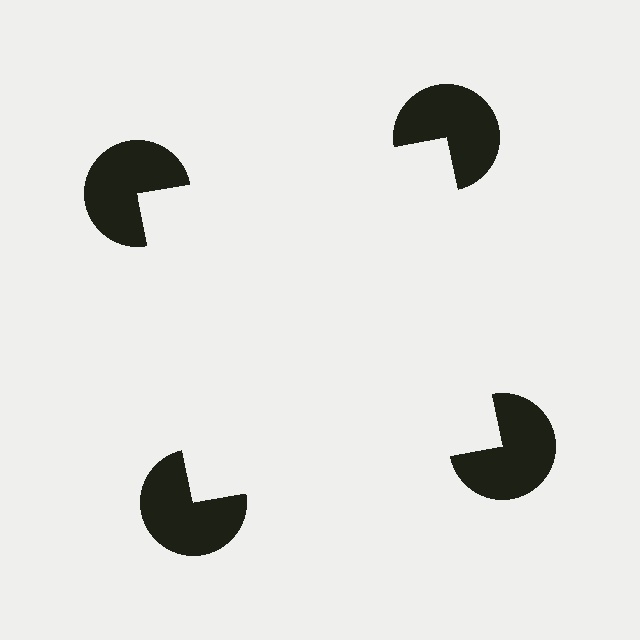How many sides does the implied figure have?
4 sides.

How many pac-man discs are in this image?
There are 4 — one at each vertex of the illusory square.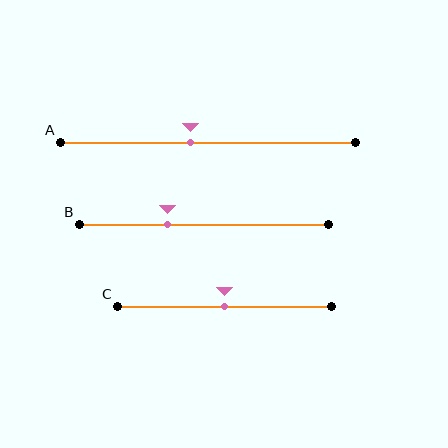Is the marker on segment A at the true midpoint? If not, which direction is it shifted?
No, the marker on segment A is shifted to the left by about 6% of the segment length.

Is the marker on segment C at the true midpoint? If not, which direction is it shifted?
Yes, the marker on segment C is at the true midpoint.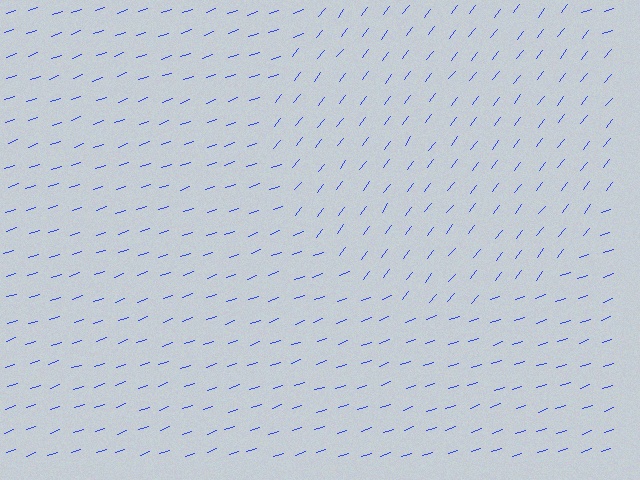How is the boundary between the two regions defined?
The boundary is defined purely by a change in line orientation (approximately 33 degrees difference). All lines are the same color and thickness.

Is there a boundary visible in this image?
Yes, there is a texture boundary formed by a change in line orientation.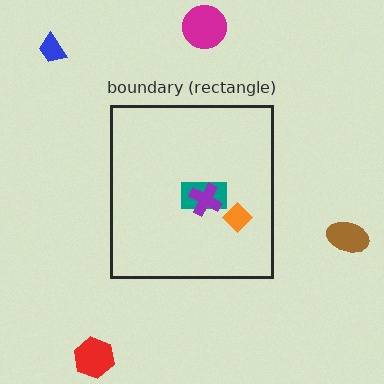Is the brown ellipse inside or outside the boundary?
Outside.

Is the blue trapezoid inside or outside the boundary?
Outside.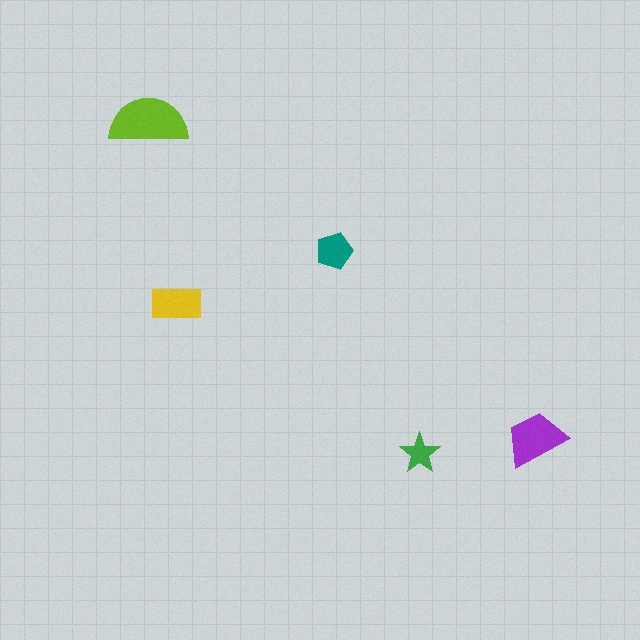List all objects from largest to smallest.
The lime semicircle, the purple trapezoid, the yellow rectangle, the teal pentagon, the green star.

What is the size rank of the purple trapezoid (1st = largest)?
2nd.